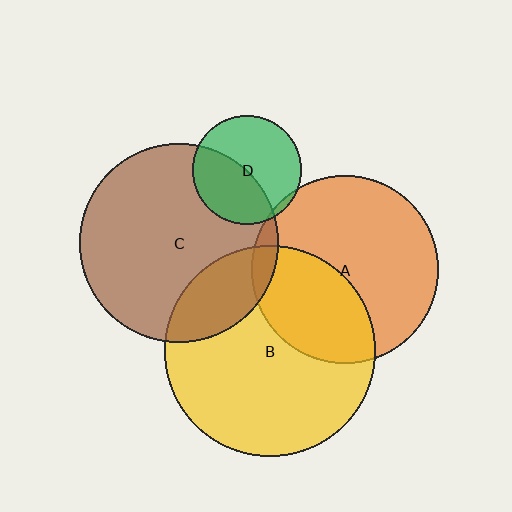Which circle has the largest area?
Circle B (yellow).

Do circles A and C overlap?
Yes.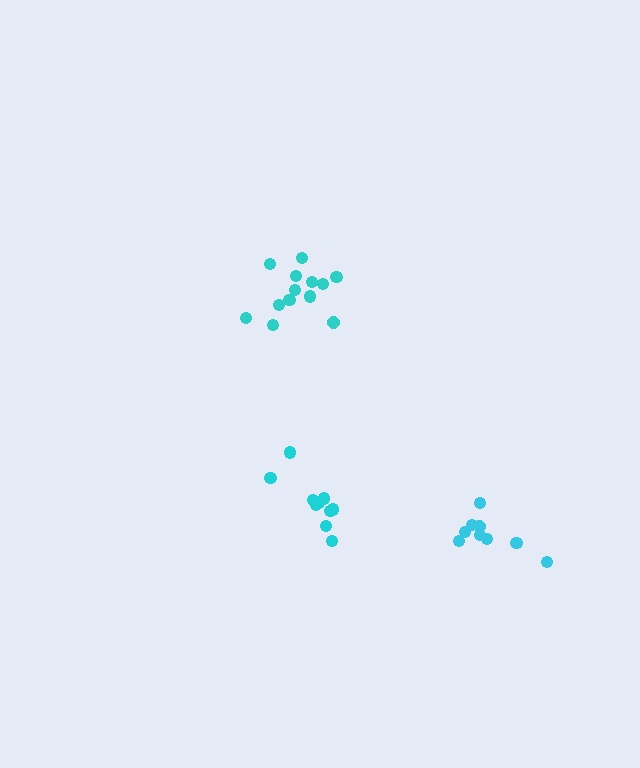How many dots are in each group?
Group 1: 10 dots, Group 2: 9 dots, Group 3: 13 dots (32 total).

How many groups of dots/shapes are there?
There are 3 groups.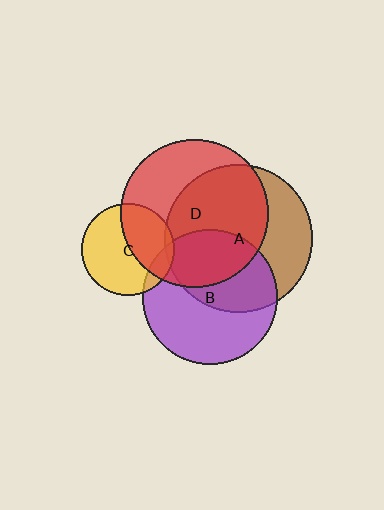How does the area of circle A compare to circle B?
Approximately 1.2 times.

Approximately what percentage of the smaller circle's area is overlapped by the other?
Approximately 40%.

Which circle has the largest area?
Circle D (red).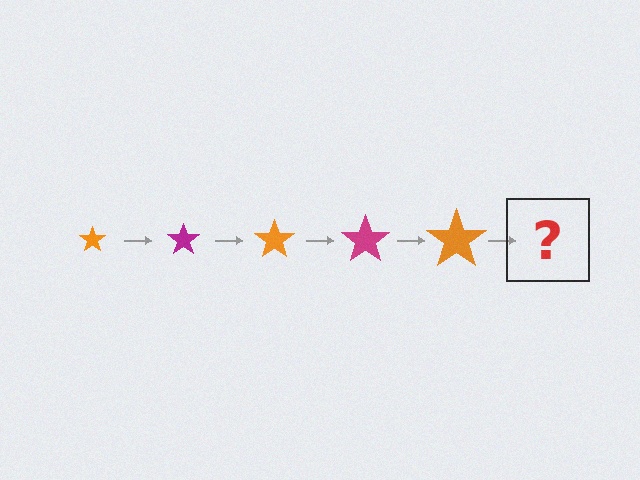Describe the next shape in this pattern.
It should be a magenta star, larger than the previous one.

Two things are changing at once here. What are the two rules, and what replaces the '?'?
The two rules are that the star grows larger each step and the color cycles through orange and magenta. The '?' should be a magenta star, larger than the previous one.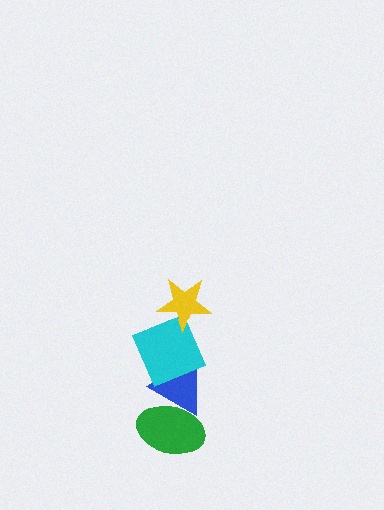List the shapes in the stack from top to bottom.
From top to bottom: the yellow star, the cyan square, the blue triangle, the green ellipse.